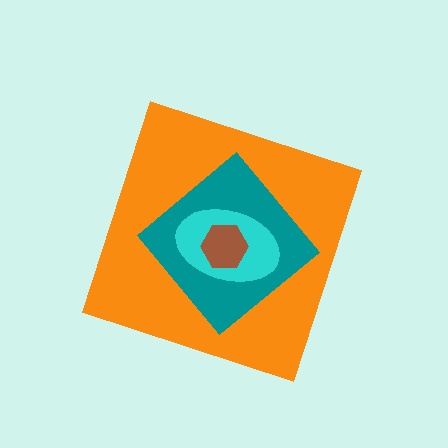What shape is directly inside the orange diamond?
The teal diamond.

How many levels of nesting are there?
4.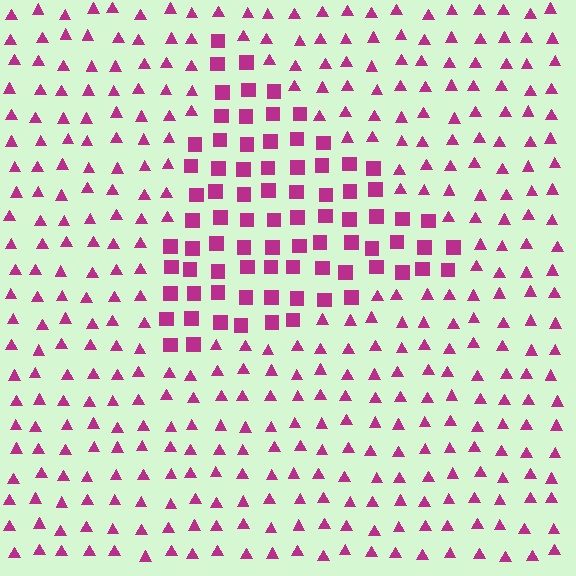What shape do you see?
I see a triangle.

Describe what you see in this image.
The image is filled with small magenta elements arranged in a uniform grid. A triangle-shaped region contains squares, while the surrounding area contains triangles. The boundary is defined purely by the change in element shape.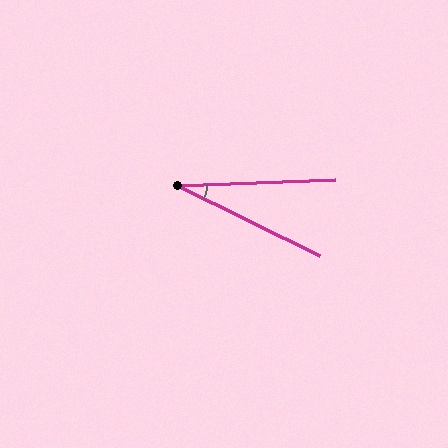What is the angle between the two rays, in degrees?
Approximately 29 degrees.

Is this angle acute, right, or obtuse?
It is acute.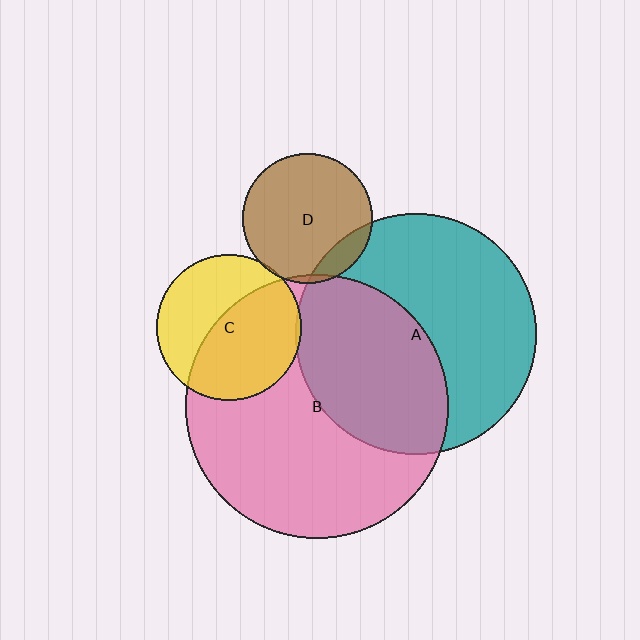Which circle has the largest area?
Circle B (pink).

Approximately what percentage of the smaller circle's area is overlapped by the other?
Approximately 5%.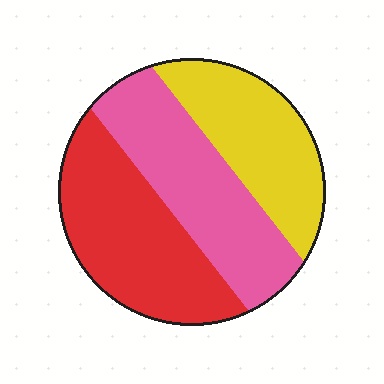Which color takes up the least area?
Yellow, at roughly 30%.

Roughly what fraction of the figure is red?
Red covers 37% of the figure.